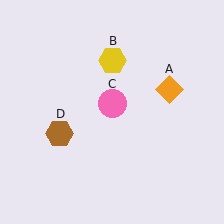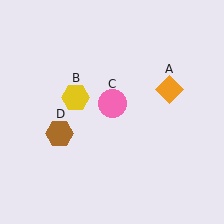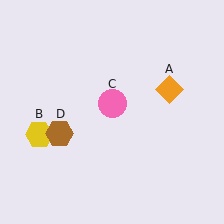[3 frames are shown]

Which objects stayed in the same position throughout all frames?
Orange diamond (object A) and pink circle (object C) and brown hexagon (object D) remained stationary.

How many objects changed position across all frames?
1 object changed position: yellow hexagon (object B).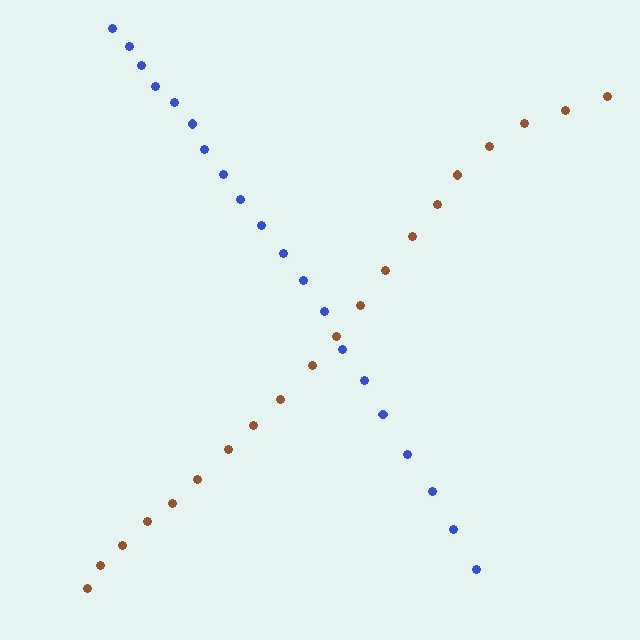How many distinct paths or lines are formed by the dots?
There are 2 distinct paths.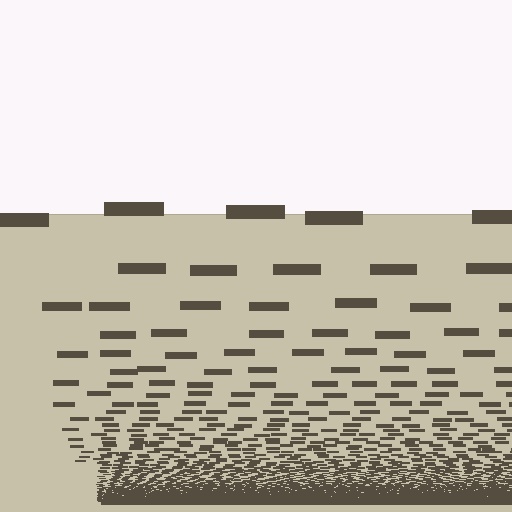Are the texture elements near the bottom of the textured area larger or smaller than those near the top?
Smaller. The gradient is inverted — elements near the bottom are smaller and denser.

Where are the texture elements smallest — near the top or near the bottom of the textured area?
Near the bottom.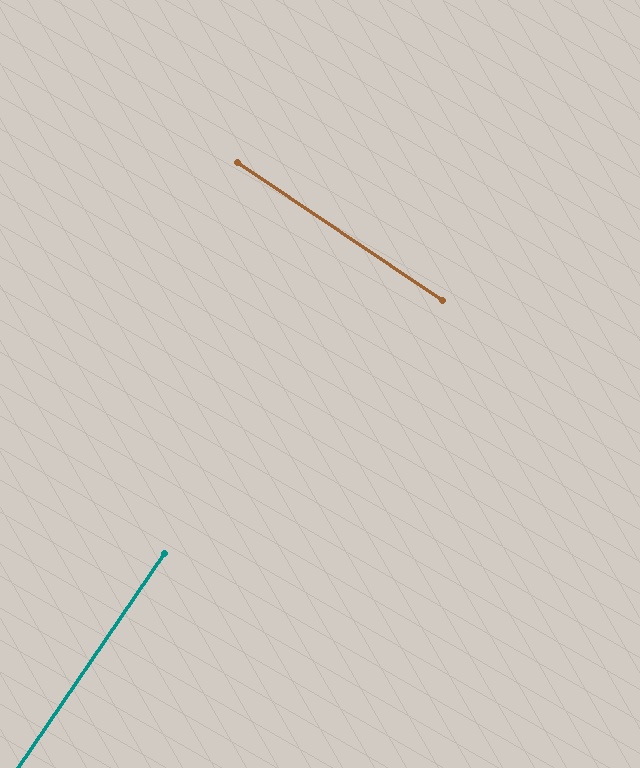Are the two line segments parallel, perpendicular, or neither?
Perpendicular — they meet at approximately 90°.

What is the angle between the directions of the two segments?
Approximately 90 degrees.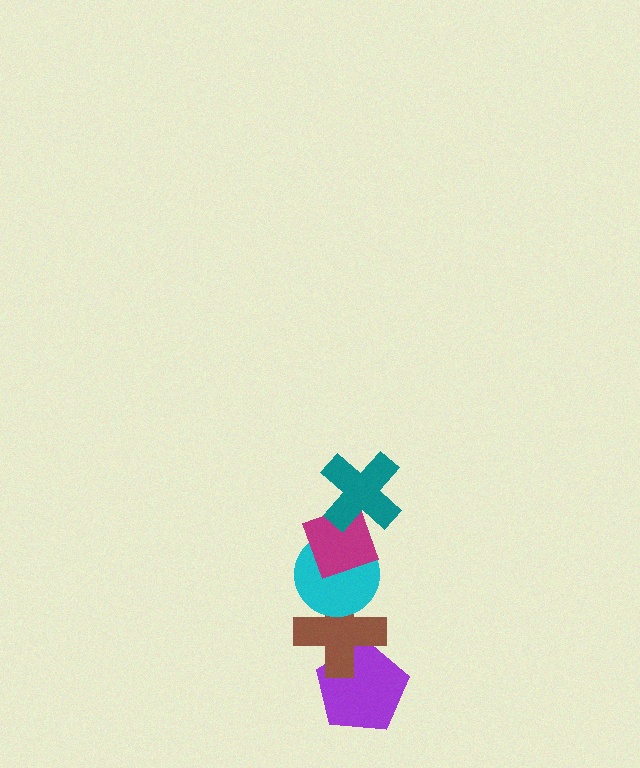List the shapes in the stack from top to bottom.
From top to bottom: the teal cross, the magenta diamond, the cyan circle, the brown cross, the purple pentagon.